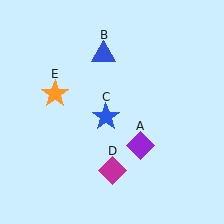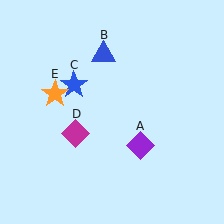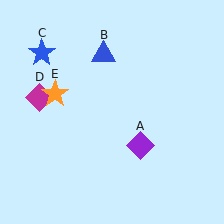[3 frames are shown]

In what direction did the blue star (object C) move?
The blue star (object C) moved up and to the left.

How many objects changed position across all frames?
2 objects changed position: blue star (object C), magenta diamond (object D).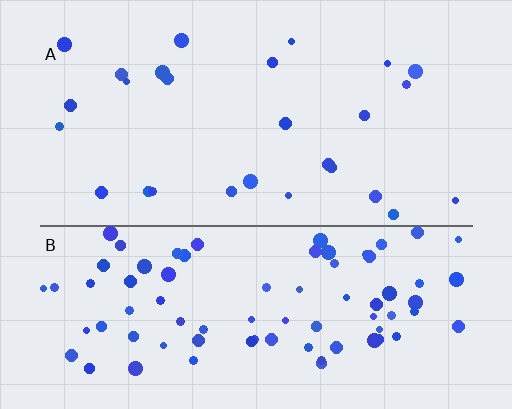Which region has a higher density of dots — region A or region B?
B (the bottom).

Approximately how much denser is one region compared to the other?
Approximately 3.0× — region B over region A.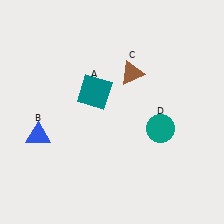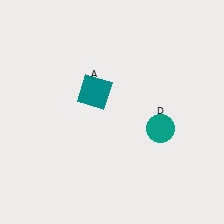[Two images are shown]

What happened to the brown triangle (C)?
The brown triangle (C) was removed in Image 2. It was in the top-right area of Image 1.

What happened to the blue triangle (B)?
The blue triangle (B) was removed in Image 2. It was in the bottom-left area of Image 1.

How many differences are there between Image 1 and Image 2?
There are 2 differences between the two images.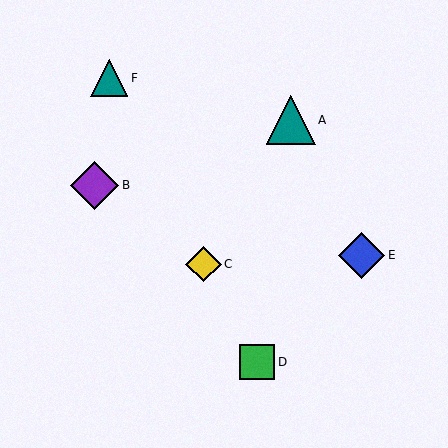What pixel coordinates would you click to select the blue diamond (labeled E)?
Click at (362, 255) to select the blue diamond E.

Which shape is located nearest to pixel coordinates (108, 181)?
The purple diamond (labeled B) at (95, 185) is nearest to that location.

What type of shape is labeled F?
Shape F is a teal triangle.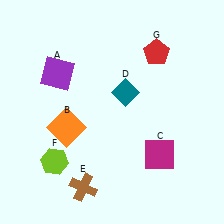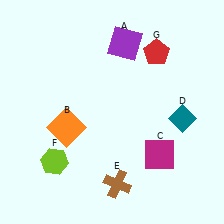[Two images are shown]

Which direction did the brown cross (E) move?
The brown cross (E) moved right.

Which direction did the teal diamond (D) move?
The teal diamond (D) moved right.